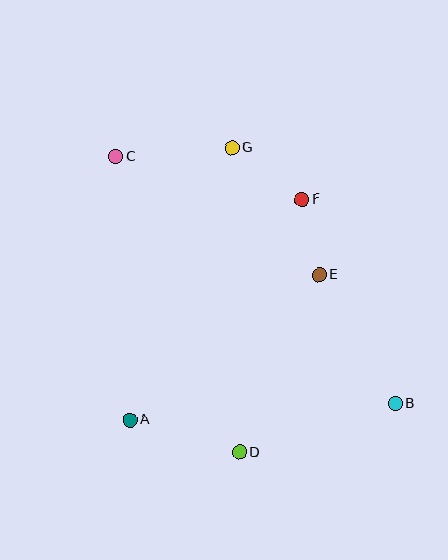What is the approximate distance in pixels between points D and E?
The distance between D and E is approximately 194 pixels.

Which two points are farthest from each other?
Points B and C are farthest from each other.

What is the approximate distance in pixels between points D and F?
The distance between D and F is approximately 261 pixels.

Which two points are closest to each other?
Points E and F are closest to each other.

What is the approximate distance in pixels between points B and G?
The distance between B and G is approximately 304 pixels.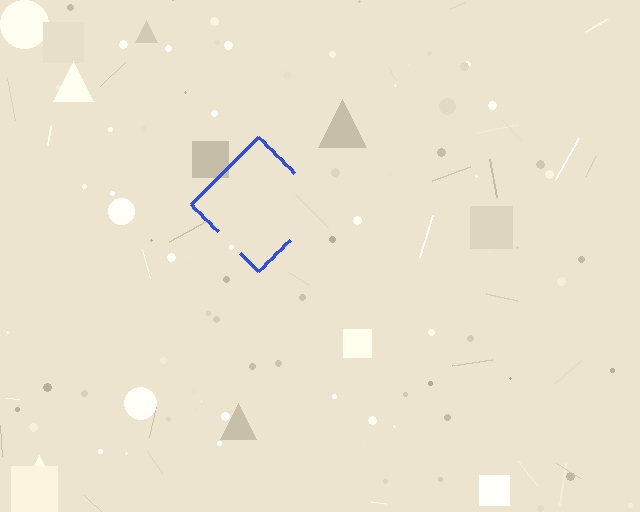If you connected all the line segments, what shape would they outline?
They would outline a diamond.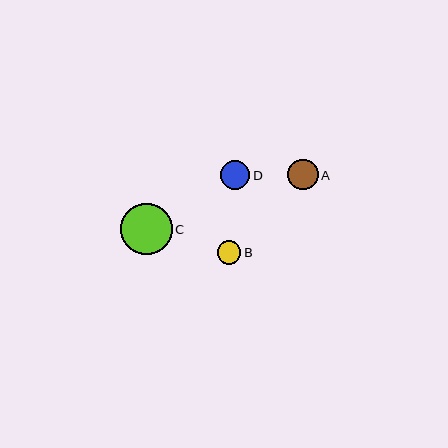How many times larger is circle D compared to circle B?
Circle D is approximately 1.3 times the size of circle B.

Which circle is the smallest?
Circle B is the smallest with a size of approximately 23 pixels.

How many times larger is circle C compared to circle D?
Circle C is approximately 1.8 times the size of circle D.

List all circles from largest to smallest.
From largest to smallest: C, A, D, B.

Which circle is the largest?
Circle C is the largest with a size of approximately 51 pixels.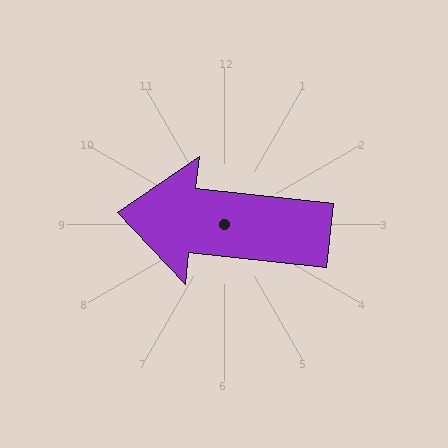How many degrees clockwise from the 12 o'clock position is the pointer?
Approximately 276 degrees.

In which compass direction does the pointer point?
West.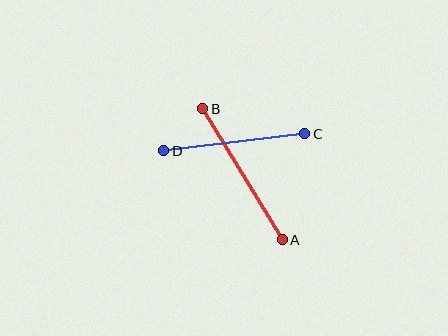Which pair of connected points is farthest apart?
Points A and B are farthest apart.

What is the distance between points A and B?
The distance is approximately 153 pixels.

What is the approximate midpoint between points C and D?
The midpoint is at approximately (234, 142) pixels.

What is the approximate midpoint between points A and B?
The midpoint is at approximately (242, 174) pixels.